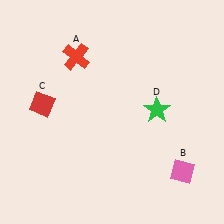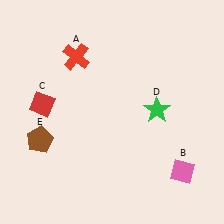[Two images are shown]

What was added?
A brown pentagon (E) was added in Image 2.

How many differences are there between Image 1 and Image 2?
There is 1 difference between the two images.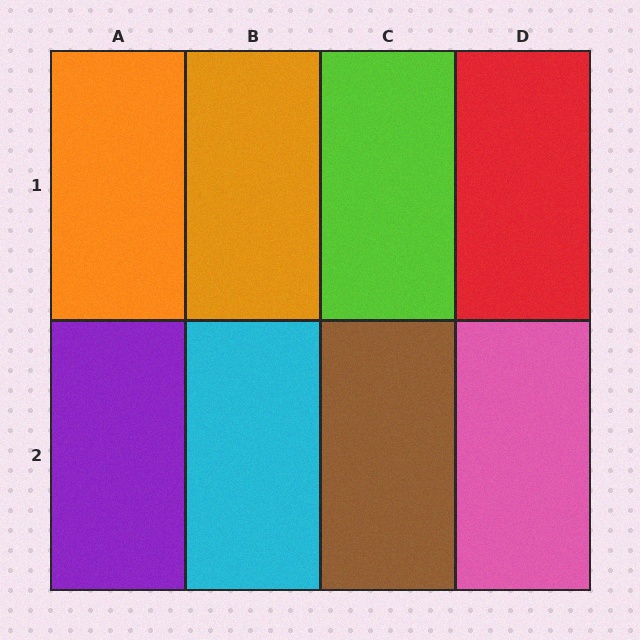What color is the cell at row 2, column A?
Purple.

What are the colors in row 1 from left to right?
Orange, orange, lime, red.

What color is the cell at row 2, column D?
Pink.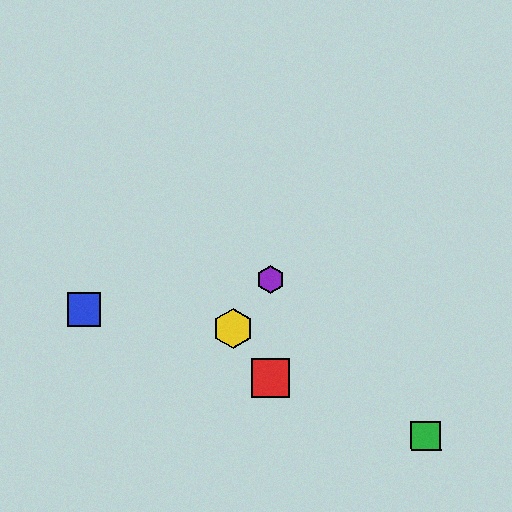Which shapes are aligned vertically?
The red square, the purple hexagon are aligned vertically.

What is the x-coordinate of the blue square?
The blue square is at x≈84.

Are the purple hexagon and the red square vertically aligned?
Yes, both are at x≈271.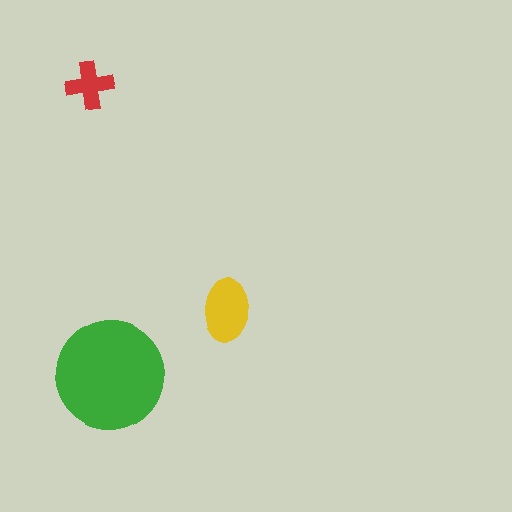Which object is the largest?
The green circle.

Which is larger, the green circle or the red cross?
The green circle.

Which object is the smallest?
The red cross.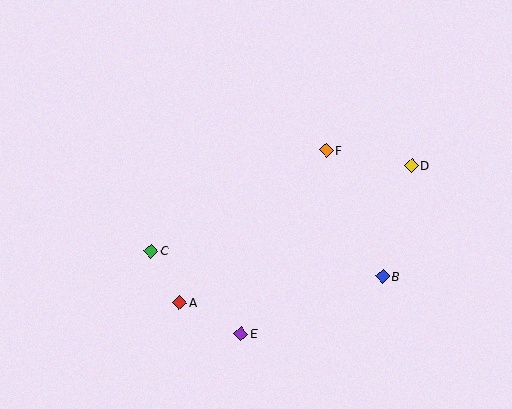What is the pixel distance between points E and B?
The distance between E and B is 153 pixels.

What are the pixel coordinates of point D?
Point D is at (412, 165).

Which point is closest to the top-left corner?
Point C is closest to the top-left corner.